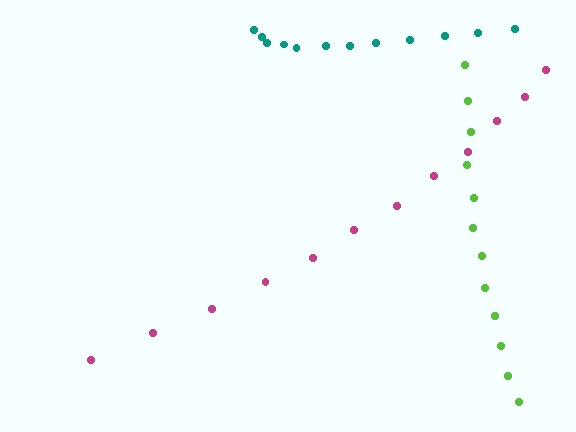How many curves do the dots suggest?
There are 3 distinct paths.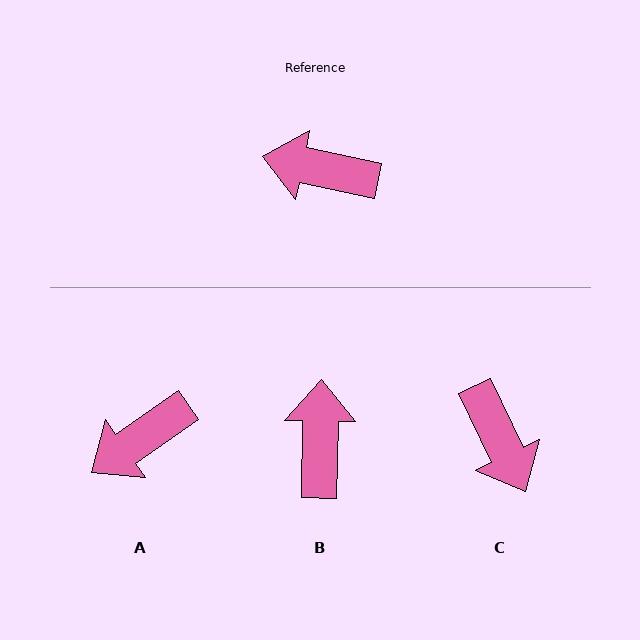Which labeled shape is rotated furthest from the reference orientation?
C, about 128 degrees away.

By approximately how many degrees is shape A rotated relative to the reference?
Approximately 46 degrees counter-clockwise.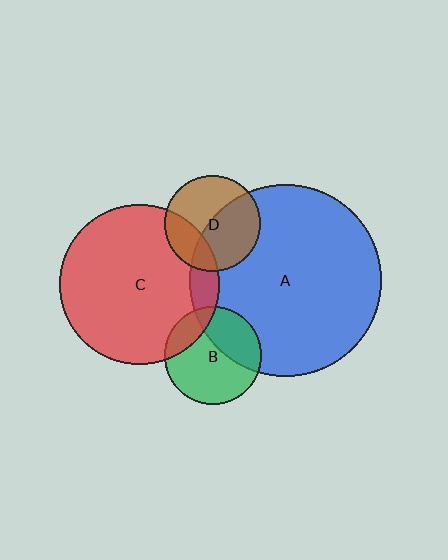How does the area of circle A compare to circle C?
Approximately 1.4 times.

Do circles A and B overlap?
Yes.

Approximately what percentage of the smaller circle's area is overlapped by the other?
Approximately 35%.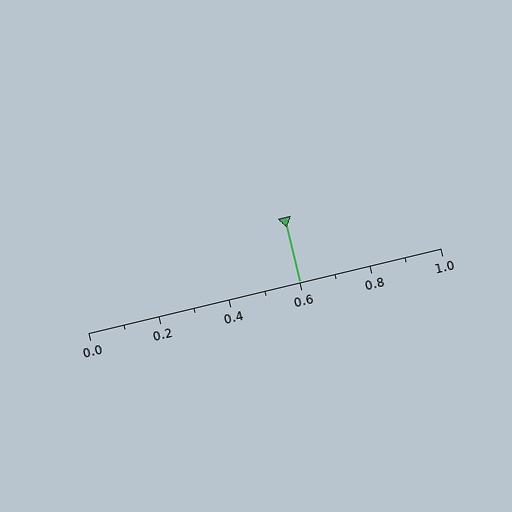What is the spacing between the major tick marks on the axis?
The major ticks are spaced 0.2 apart.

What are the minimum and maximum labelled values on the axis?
The axis runs from 0.0 to 1.0.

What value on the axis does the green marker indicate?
The marker indicates approximately 0.6.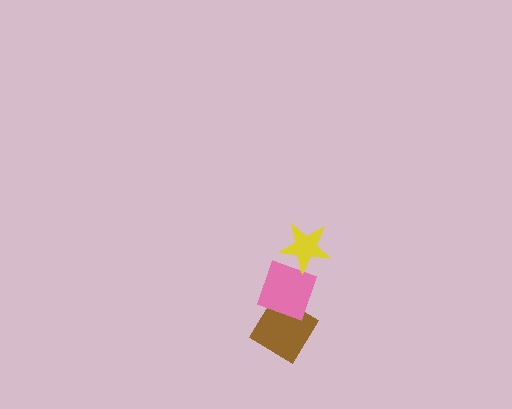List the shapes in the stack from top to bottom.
From top to bottom: the yellow star, the pink diamond, the brown diamond.